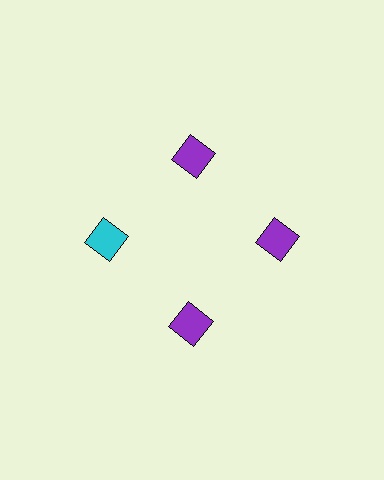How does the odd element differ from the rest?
It has a different color: cyan instead of purple.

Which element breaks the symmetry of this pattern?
The cyan diamond at roughly the 9 o'clock position breaks the symmetry. All other shapes are purple diamonds.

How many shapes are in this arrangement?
There are 4 shapes arranged in a ring pattern.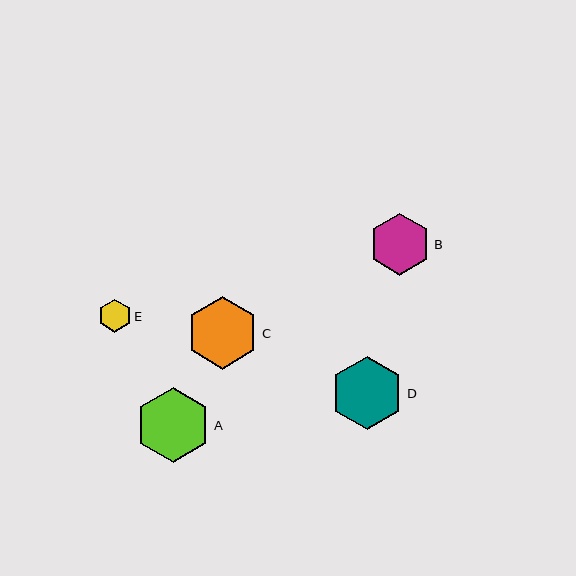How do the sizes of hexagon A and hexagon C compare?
Hexagon A and hexagon C are approximately the same size.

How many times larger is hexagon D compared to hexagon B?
Hexagon D is approximately 1.2 times the size of hexagon B.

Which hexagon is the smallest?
Hexagon E is the smallest with a size of approximately 33 pixels.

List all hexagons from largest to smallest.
From largest to smallest: A, D, C, B, E.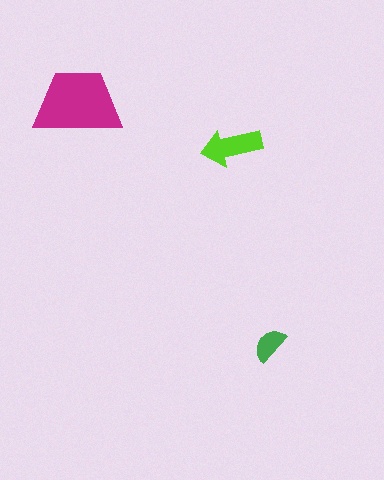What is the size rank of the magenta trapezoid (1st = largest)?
1st.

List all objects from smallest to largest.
The green semicircle, the lime arrow, the magenta trapezoid.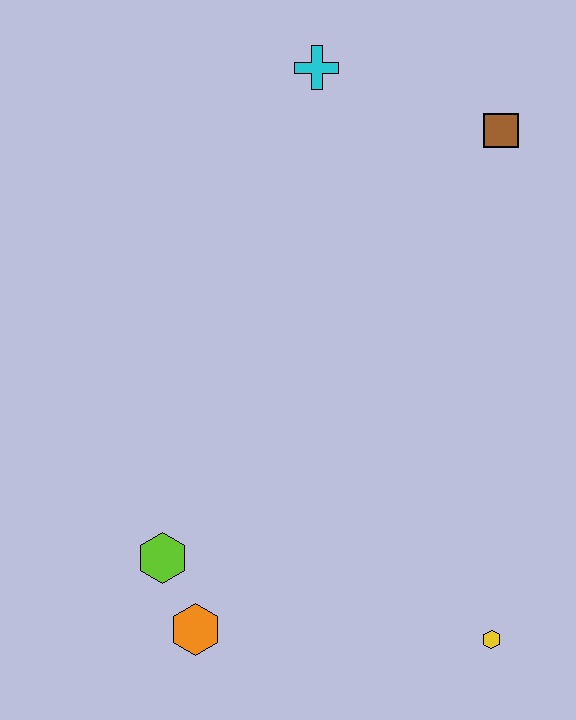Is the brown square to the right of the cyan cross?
Yes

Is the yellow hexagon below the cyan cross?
Yes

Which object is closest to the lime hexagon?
The orange hexagon is closest to the lime hexagon.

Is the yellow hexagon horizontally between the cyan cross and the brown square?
Yes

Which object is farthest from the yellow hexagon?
The cyan cross is farthest from the yellow hexagon.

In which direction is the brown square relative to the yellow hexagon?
The brown square is above the yellow hexagon.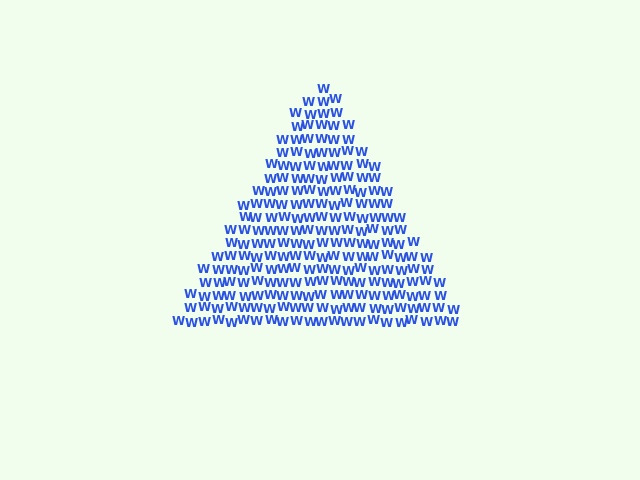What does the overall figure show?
The overall figure shows a triangle.